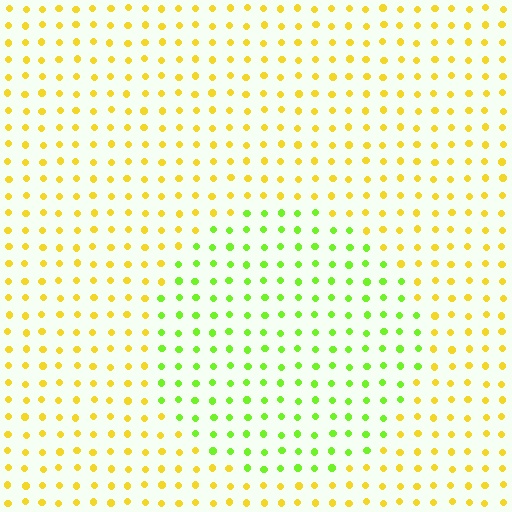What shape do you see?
I see a circle.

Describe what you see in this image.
The image is filled with small yellow elements in a uniform arrangement. A circle-shaped region is visible where the elements are tinted to a slightly different hue, forming a subtle color boundary.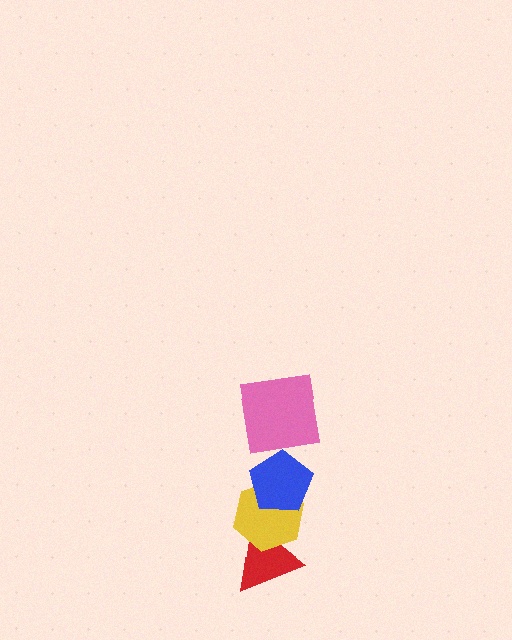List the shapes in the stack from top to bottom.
From top to bottom: the pink square, the blue pentagon, the yellow hexagon, the red triangle.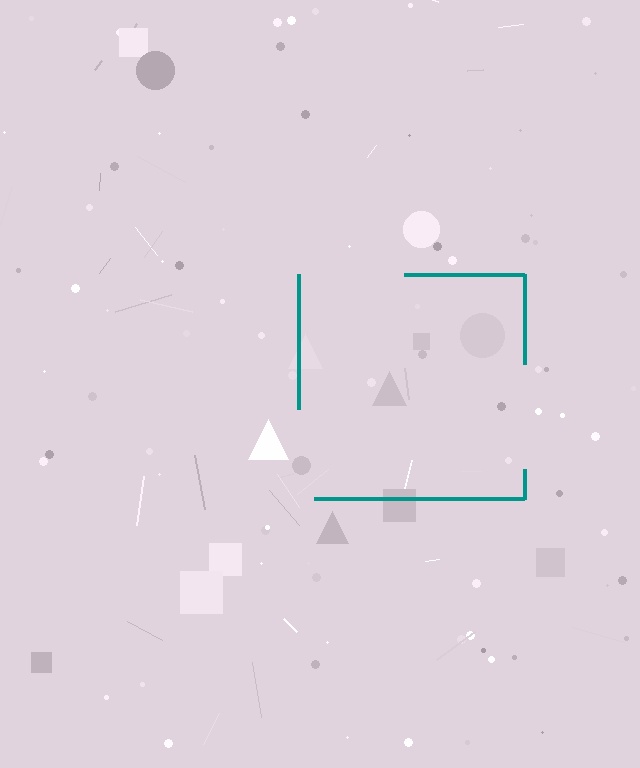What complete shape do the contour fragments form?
The contour fragments form a square.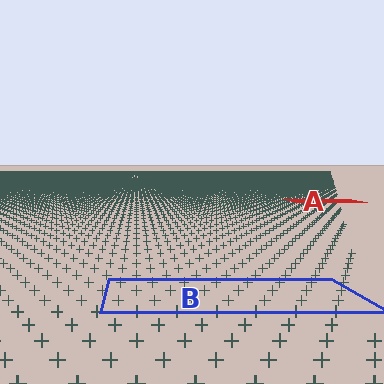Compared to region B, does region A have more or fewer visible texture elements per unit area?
Region A has more texture elements per unit area — they are packed more densely because it is farther away.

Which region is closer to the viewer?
Region B is closer. The texture elements there are larger and more spread out.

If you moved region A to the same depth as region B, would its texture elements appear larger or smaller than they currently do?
They would appear larger. At a closer depth, the same texture elements are projected at a bigger on-screen size.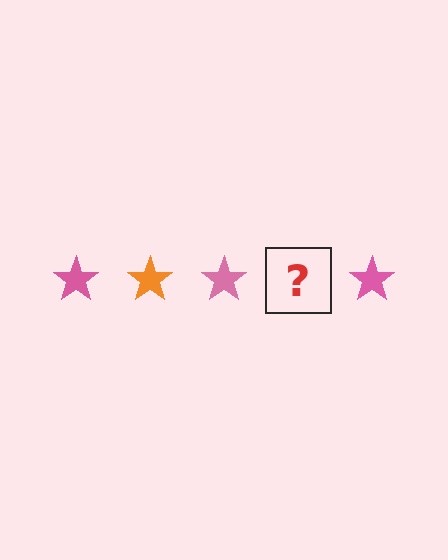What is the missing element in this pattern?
The missing element is an orange star.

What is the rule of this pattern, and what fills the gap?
The rule is that the pattern cycles through pink, orange stars. The gap should be filled with an orange star.